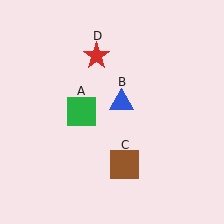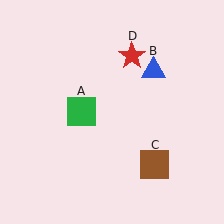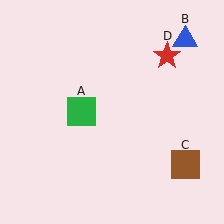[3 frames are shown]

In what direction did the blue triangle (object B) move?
The blue triangle (object B) moved up and to the right.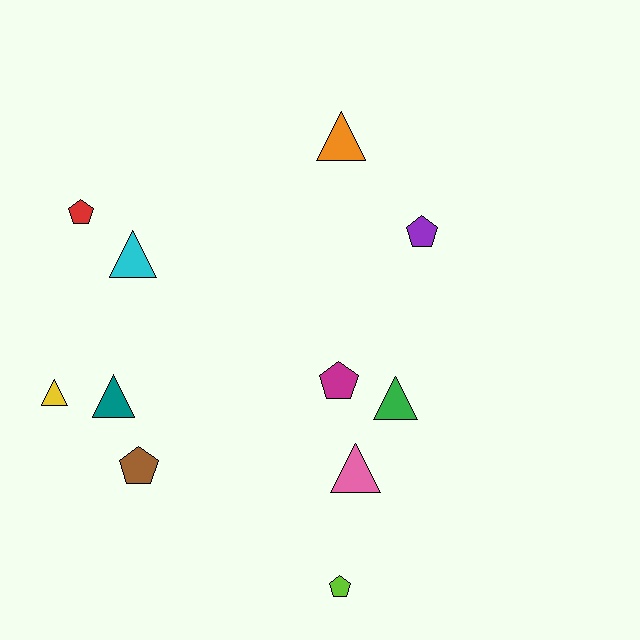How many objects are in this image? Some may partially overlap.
There are 11 objects.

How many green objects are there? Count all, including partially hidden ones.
There is 1 green object.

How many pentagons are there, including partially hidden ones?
There are 5 pentagons.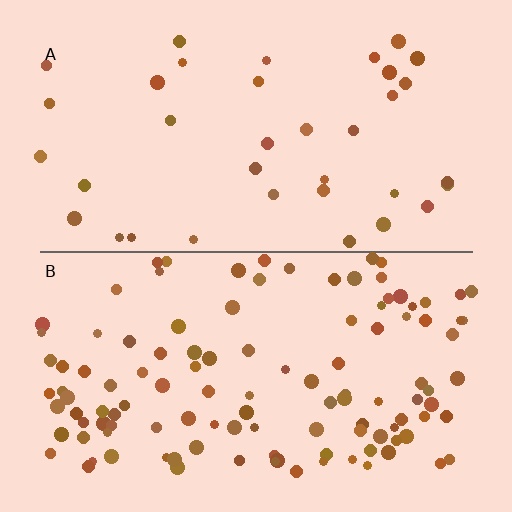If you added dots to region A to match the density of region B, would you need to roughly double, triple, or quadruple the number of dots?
Approximately triple.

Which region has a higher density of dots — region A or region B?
B (the bottom).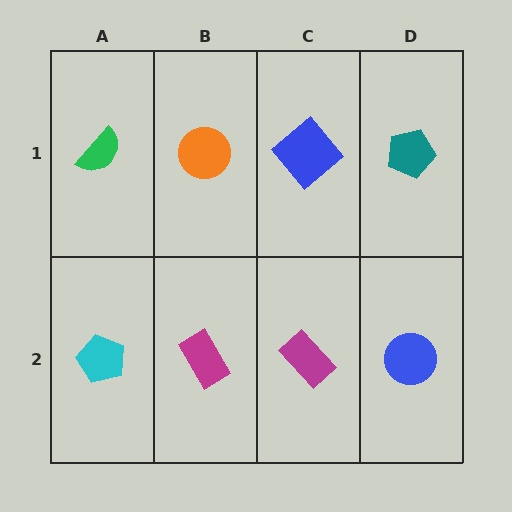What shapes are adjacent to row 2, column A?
A green semicircle (row 1, column A), a magenta rectangle (row 2, column B).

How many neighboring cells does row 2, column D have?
2.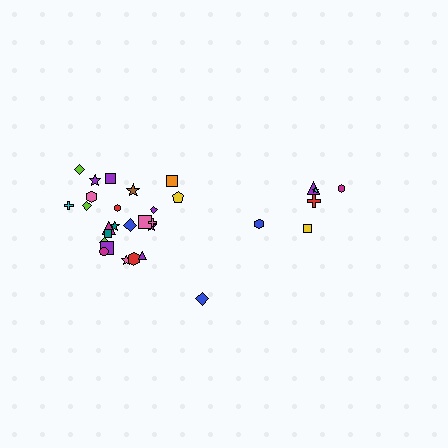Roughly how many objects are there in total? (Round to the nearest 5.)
Roughly 30 objects in total.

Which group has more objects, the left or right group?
The left group.